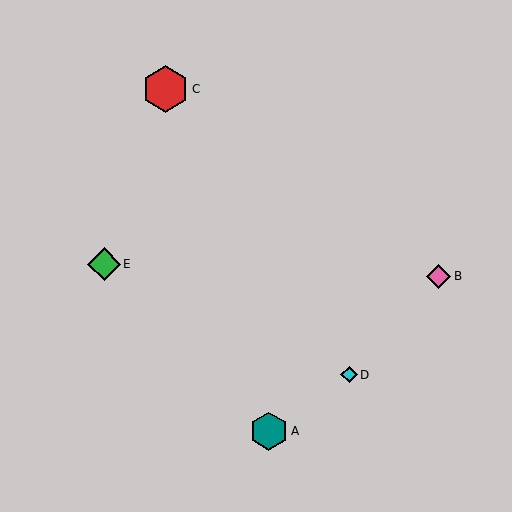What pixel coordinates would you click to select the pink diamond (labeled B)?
Click at (439, 276) to select the pink diamond B.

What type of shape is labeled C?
Shape C is a red hexagon.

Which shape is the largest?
The red hexagon (labeled C) is the largest.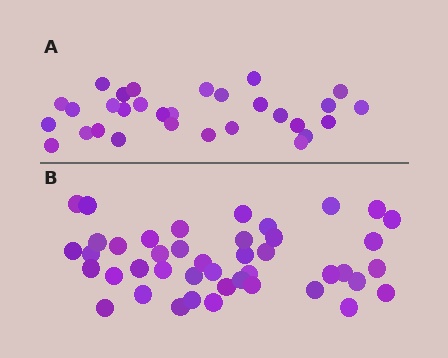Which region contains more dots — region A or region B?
Region B (the bottom region) has more dots.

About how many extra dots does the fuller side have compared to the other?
Region B has approximately 15 more dots than region A.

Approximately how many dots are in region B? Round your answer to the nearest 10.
About 40 dots. (The exact count is 43, which rounds to 40.)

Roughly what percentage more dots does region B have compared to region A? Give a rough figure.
About 45% more.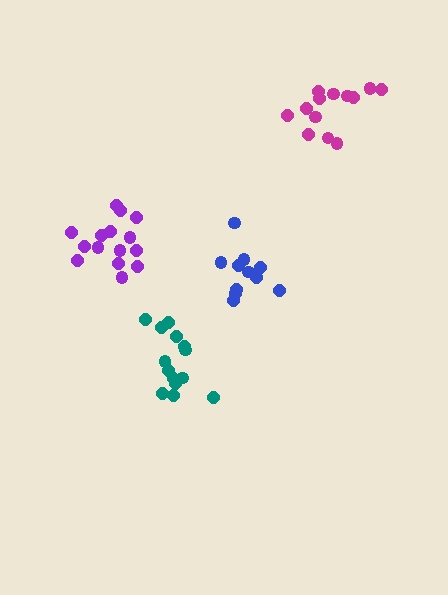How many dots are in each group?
Group 1: 13 dots, Group 2: 14 dots, Group 3: 11 dots, Group 4: 15 dots (53 total).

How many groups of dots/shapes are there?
There are 4 groups.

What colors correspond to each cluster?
The clusters are colored: magenta, teal, blue, purple.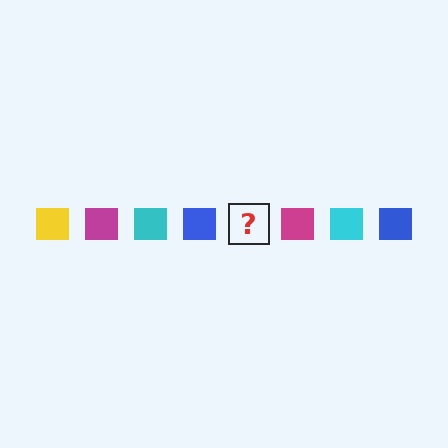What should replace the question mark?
The question mark should be replaced with a yellow square.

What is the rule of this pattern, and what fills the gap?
The rule is that the pattern cycles through yellow, magenta, cyan, blue squares. The gap should be filled with a yellow square.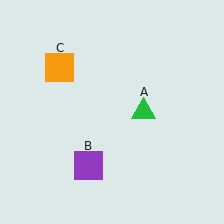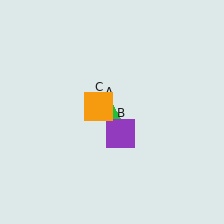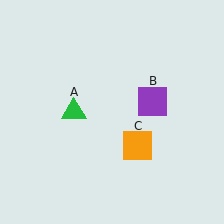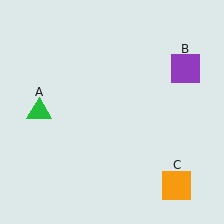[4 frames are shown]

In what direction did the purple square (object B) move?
The purple square (object B) moved up and to the right.